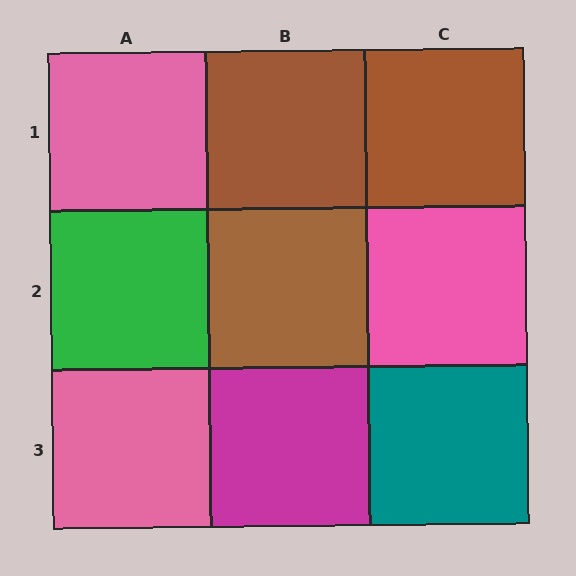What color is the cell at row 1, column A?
Pink.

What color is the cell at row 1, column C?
Brown.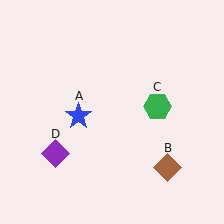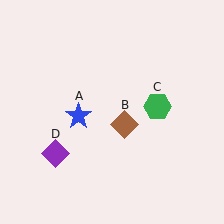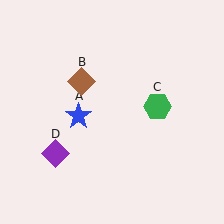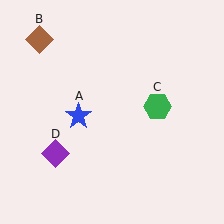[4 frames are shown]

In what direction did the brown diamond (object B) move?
The brown diamond (object B) moved up and to the left.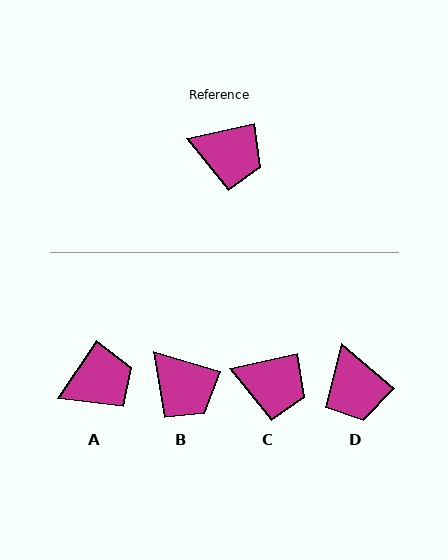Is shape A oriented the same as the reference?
No, it is off by about 43 degrees.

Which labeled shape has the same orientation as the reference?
C.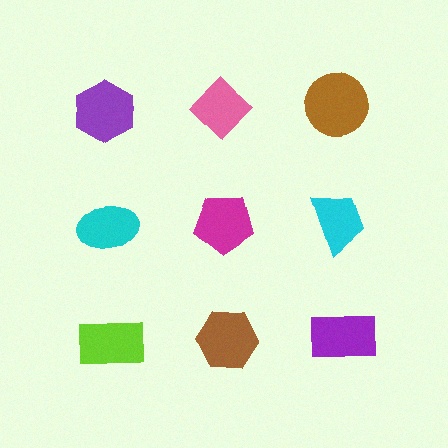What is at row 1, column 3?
A brown circle.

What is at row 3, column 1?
A lime rectangle.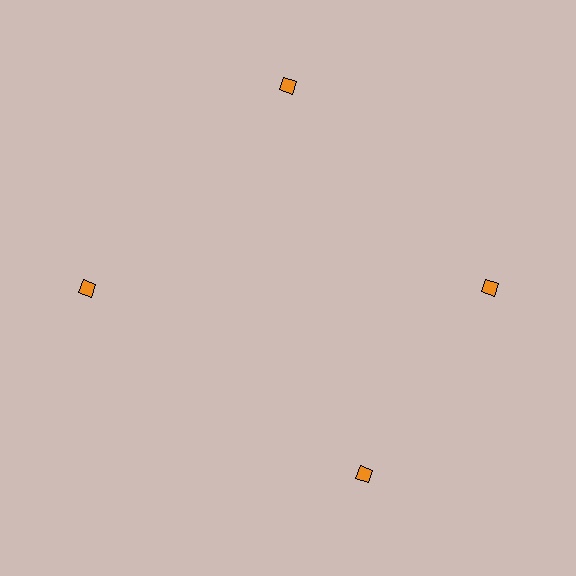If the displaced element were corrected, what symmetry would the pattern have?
It would have 4-fold rotational symmetry — the pattern would map onto itself every 90 degrees.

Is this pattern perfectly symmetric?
No. The 4 orange diamonds are arranged in a ring, but one element near the 6 o'clock position is rotated out of alignment along the ring, breaking the 4-fold rotational symmetry.